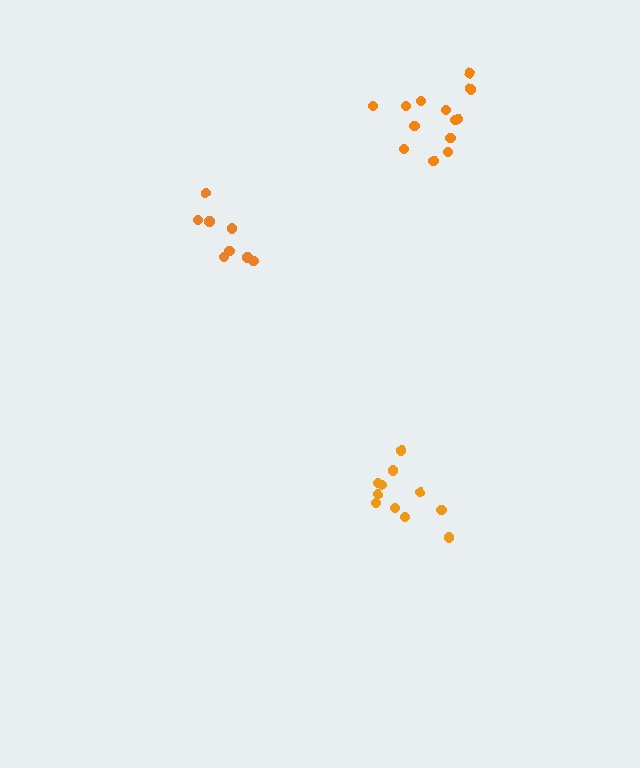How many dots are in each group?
Group 1: 11 dots, Group 2: 8 dots, Group 3: 13 dots (32 total).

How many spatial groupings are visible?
There are 3 spatial groupings.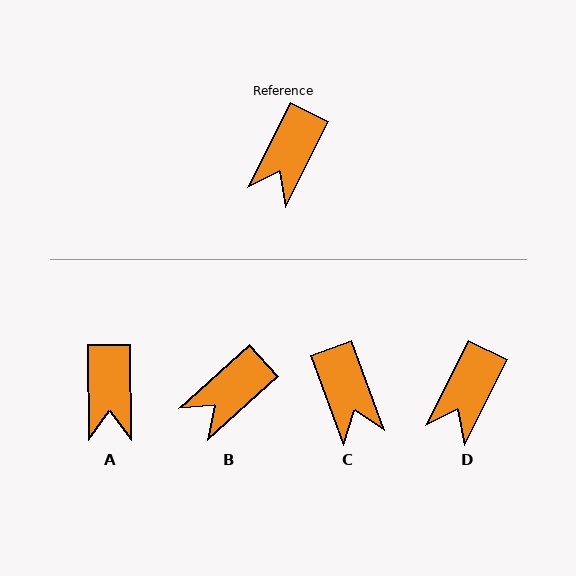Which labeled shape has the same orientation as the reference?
D.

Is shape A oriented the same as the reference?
No, it is off by about 27 degrees.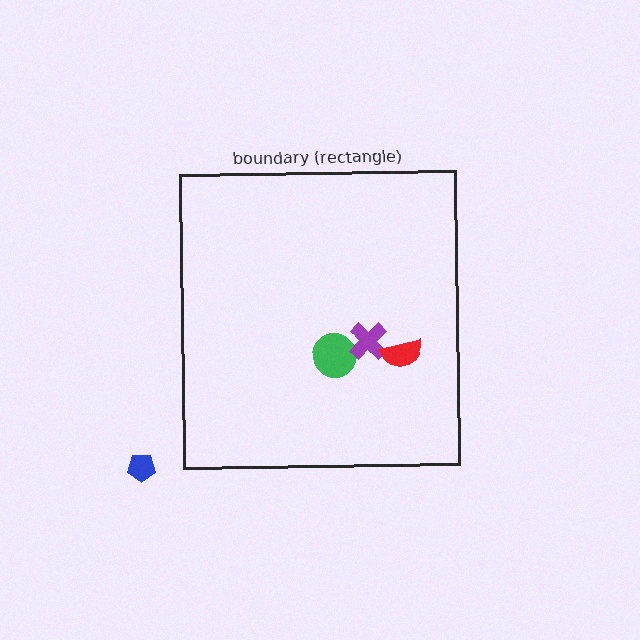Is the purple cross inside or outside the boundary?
Inside.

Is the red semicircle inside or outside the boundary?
Inside.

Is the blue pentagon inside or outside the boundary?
Outside.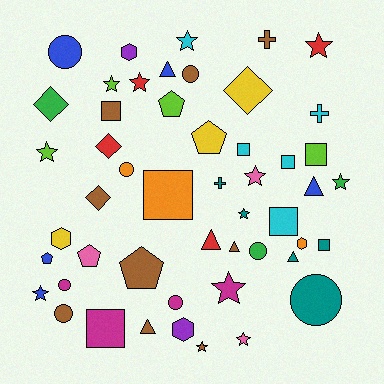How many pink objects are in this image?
There are 3 pink objects.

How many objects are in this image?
There are 50 objects.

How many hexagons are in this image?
There are 4 hexagons.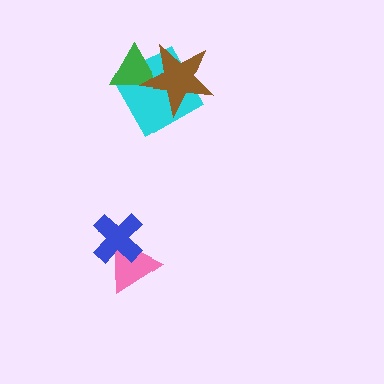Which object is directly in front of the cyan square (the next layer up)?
The green triangle is directly in front of the cyan square.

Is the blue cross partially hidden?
No, no other shape covers it.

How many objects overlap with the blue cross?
1 object overlaps with the blue cross.